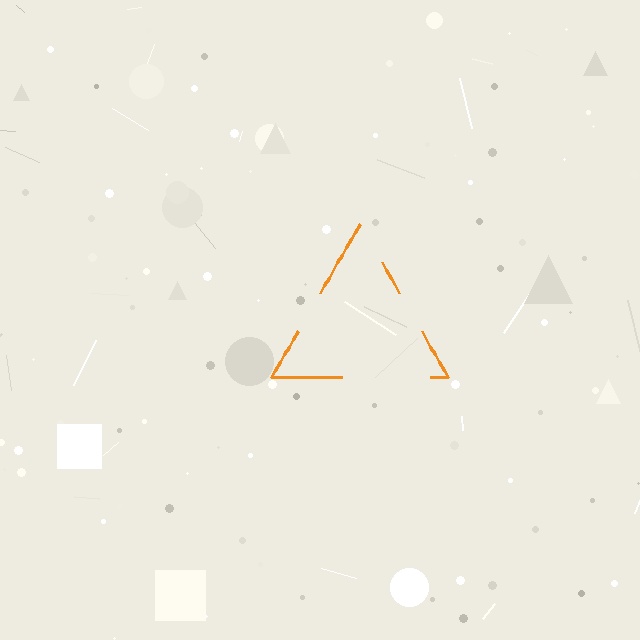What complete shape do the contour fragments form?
The contour fragments form a triangle.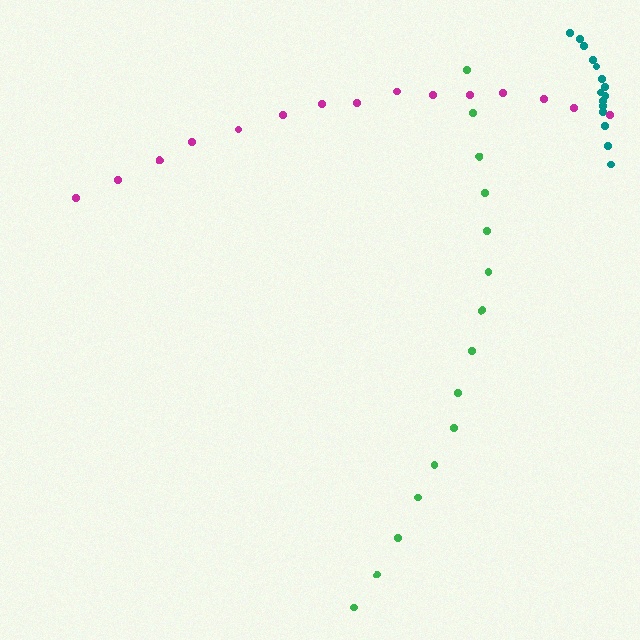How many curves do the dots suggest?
There are 3 distinct paths.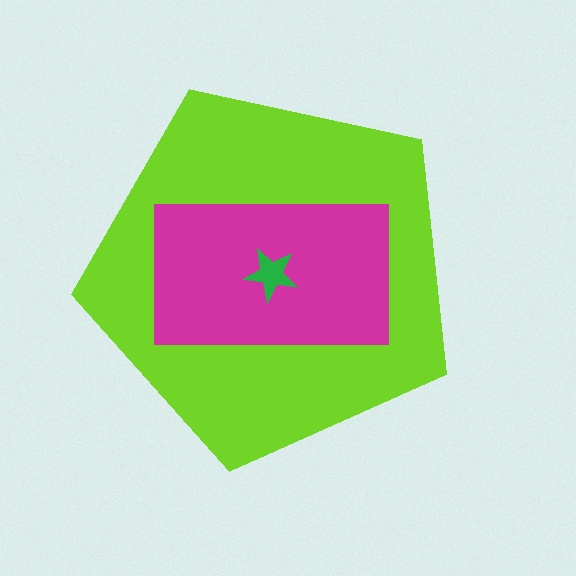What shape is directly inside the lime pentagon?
The magenta rectangle.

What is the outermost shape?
The lime pentagon.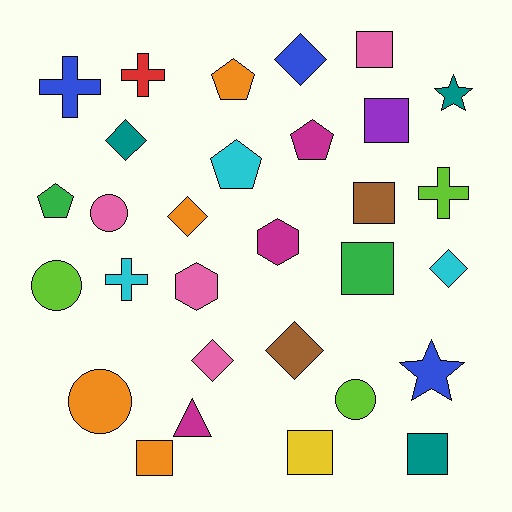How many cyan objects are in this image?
There are 3 cyan objects.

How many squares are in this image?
There are 7 squares.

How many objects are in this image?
There are 30 objects.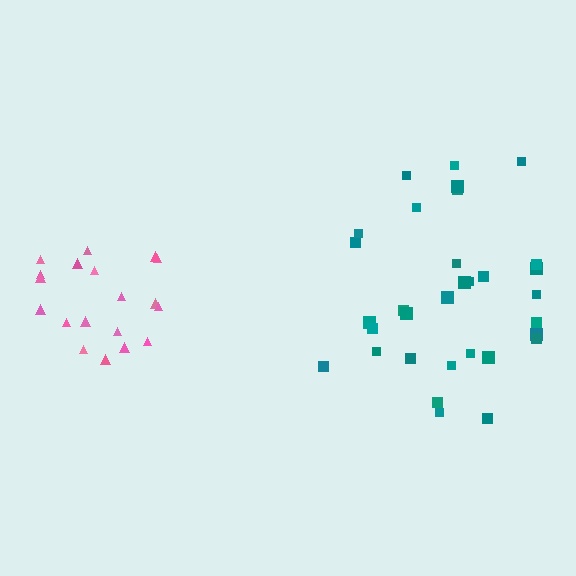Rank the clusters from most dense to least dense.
teal, pink.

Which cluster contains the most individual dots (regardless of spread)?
Teal (32).